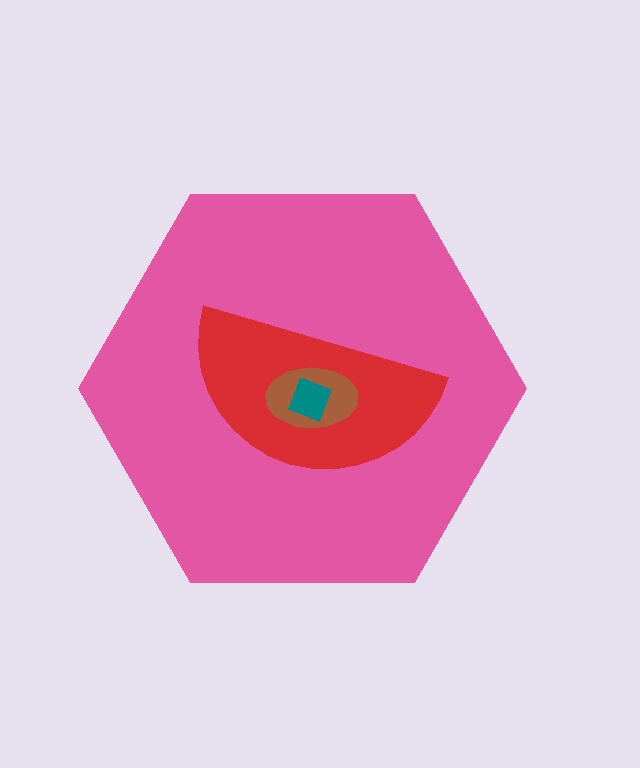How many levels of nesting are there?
4.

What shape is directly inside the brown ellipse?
The teal diamond.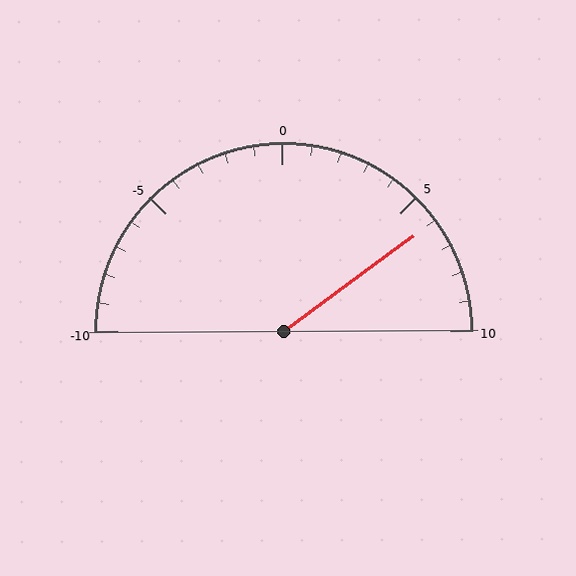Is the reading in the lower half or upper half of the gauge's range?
The reading is in the upper half of the range (-10 to 10).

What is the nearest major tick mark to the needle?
The nearest major tick mark is 5.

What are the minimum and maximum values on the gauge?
The gauge ranges from -10 to 10.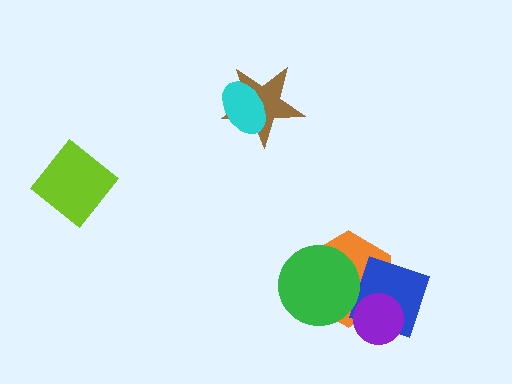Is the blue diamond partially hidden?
Yes, it is partially covered by another shape.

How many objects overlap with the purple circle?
2 objects overlap with the purple circle.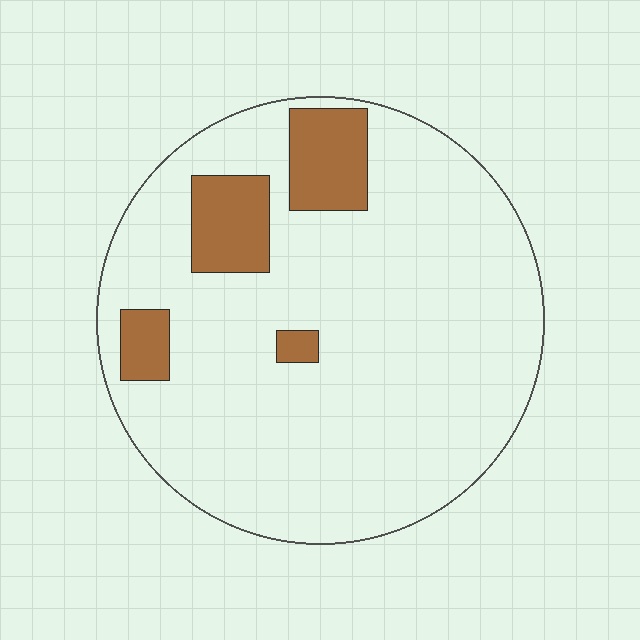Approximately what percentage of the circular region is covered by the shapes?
Approximately 15%.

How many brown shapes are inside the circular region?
4.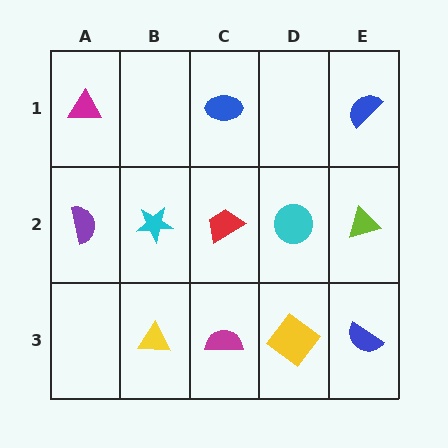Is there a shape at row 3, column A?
No, that cell is empty.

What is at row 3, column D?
A yellow diamond.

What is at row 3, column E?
A blue semicircle.